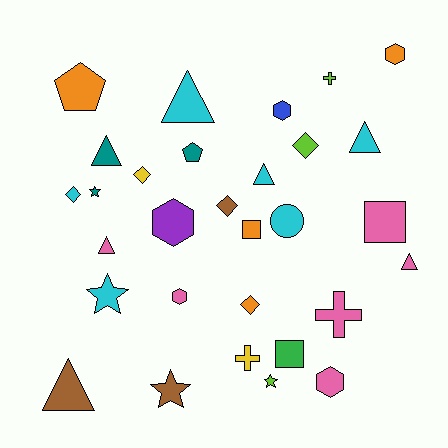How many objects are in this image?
There are 30 objects.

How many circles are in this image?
There is 1 circle.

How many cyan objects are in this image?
There are 6 cyan objects.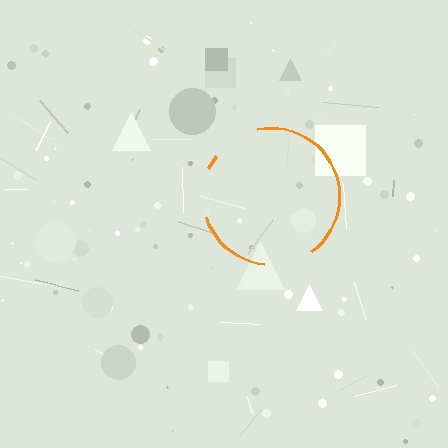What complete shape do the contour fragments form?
The contour fragments form a circle.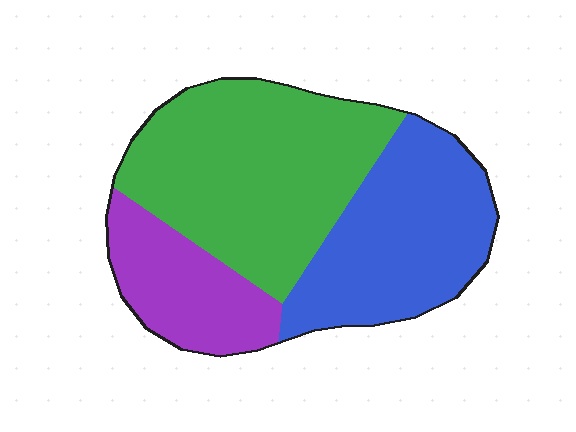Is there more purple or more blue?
Blue.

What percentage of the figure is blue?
Blue covers 34% of the figure.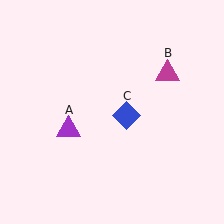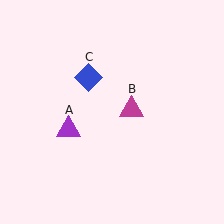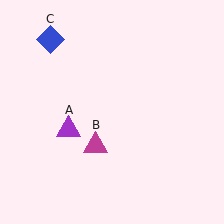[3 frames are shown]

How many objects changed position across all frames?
2 objects changed position: magenta triangle (object B), blue diamond (object C).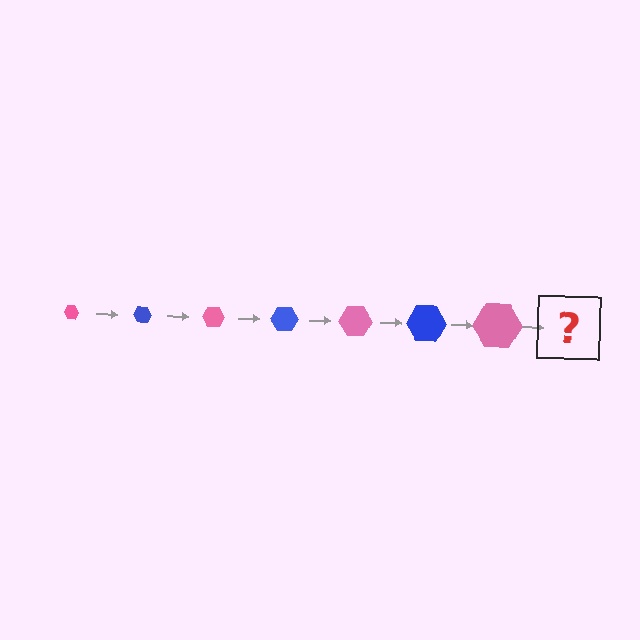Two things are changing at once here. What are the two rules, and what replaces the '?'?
The two rules are that the hexagon grows larger each step and the color cycles through pink and blue. The '?' should be a blue hexagon, larger than the previous one.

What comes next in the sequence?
The next element should be a blue hexagon, larger than the previous one.